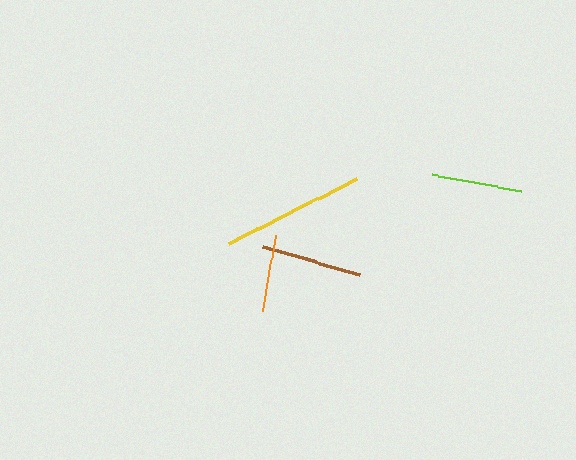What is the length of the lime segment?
The lime segment is approximately 90 pixels long.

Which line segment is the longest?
The yellow line is the longest at approximately 144 pixels.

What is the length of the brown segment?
The brown segment is approximately 102 pixels long.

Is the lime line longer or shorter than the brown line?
The brown line is longer than the lime line.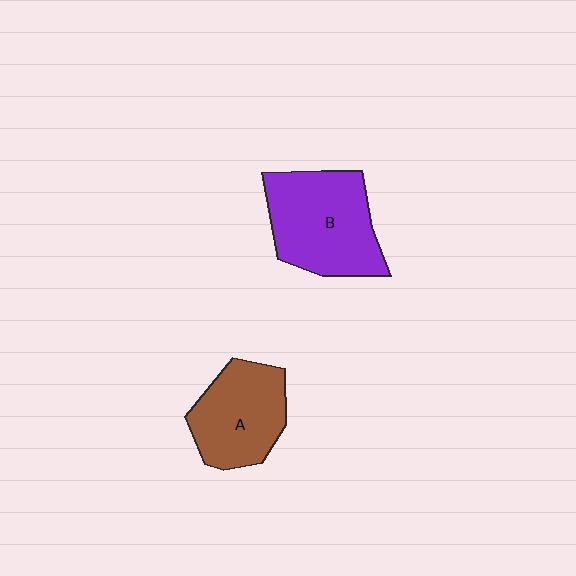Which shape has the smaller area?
Shape A (brown).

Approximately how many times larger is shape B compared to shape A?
Approximately 1.2 times.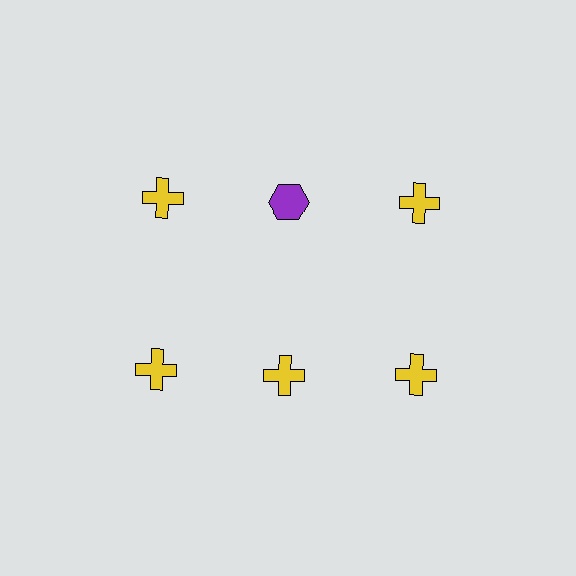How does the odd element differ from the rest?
It differs in both color (purple instead of yellow) and shape (hexagon instead of cross).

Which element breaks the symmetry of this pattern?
The purple hexagon in the top row, second from left column breaks the symmetry. All other shapes are yellow crosses.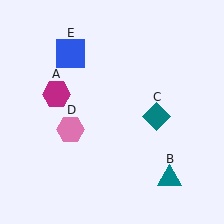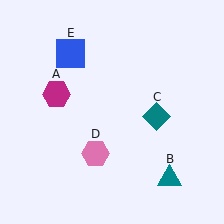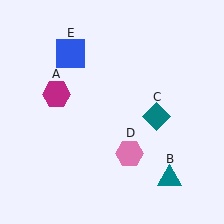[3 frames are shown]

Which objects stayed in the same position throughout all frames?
Magenta hexagon (object A) and teal triangle (object B) and teal diamond (object C) and blue square (object E) remained stationary.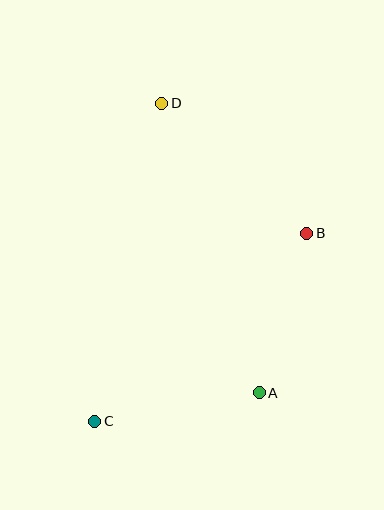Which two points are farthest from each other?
Points C and D are farthest from each other.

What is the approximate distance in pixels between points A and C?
The distance between A and C is approximately 167 pixels.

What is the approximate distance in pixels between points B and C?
The distance between B and C is approximately 283 pixels.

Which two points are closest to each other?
Points A and B are closest to each other.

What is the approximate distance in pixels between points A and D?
The distance between A and D is approximately 305 pixels.